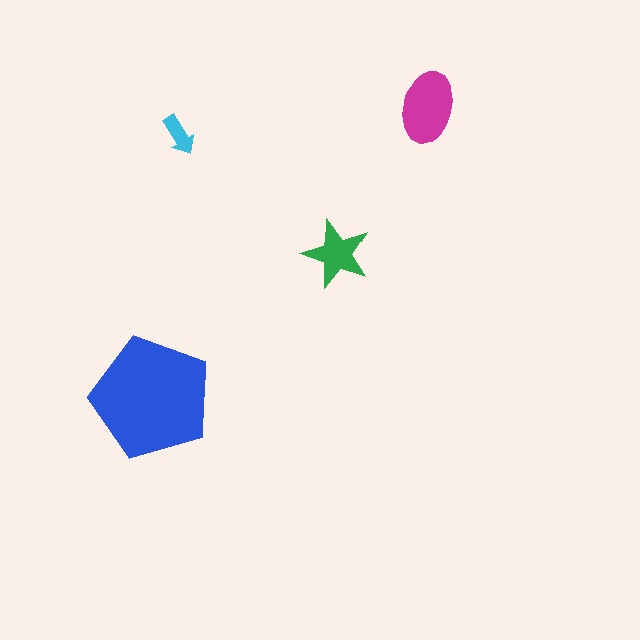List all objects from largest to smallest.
The blue pentagon, the magenta ellipse, the green star, the cyan arrow.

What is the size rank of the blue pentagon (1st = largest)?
1st.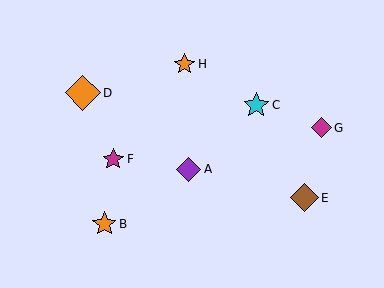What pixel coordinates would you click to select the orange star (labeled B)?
Click at (104, 224) to select the orange star B.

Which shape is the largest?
The orange diamond (labeled D) is the largest.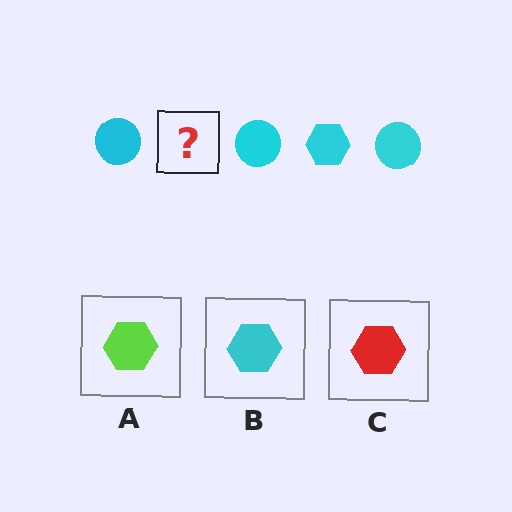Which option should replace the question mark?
Option B.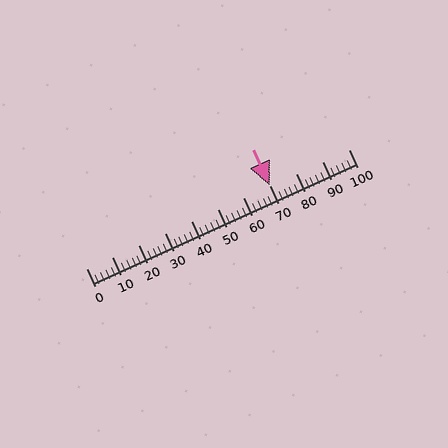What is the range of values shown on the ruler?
The ruler shows values from 0 to 100.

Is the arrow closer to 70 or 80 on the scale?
The arrow is closer to 70.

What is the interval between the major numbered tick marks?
The major tick marks are spaced 10 units apart.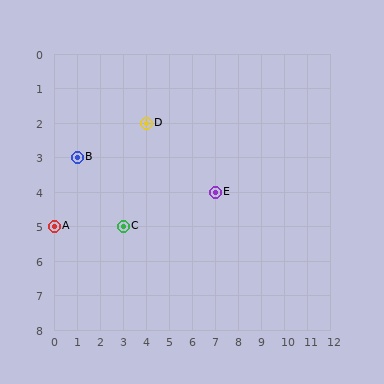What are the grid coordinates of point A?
Point A is at grid coordinates (0, 5).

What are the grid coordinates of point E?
Point E is at grid coordinates (7, 4).